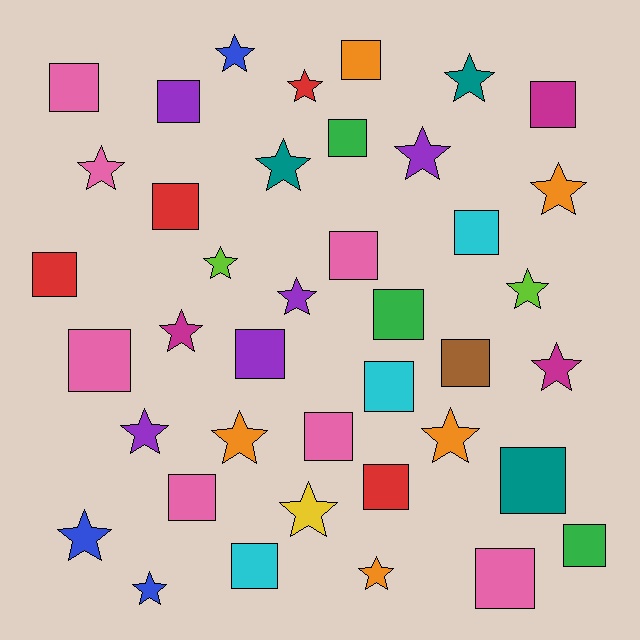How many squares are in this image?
There are 21 squares.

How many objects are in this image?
There are 40 objects.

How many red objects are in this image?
There are 4 red objects.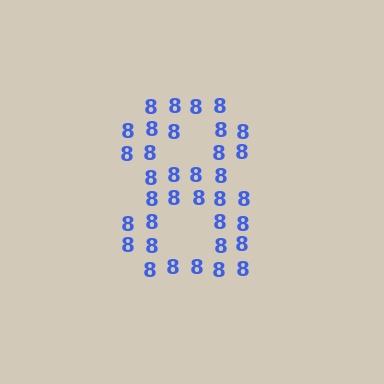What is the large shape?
The large shape is the digit 8.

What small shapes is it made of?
It is made of small digit 8's.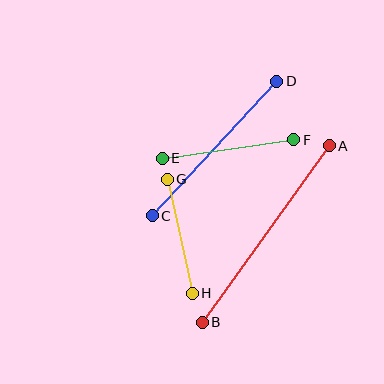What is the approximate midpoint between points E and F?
The midpoint is at approximately (228, 149) pixels.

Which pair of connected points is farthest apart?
Points A and B are farthest apart.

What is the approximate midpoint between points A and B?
The midpoint is at approximately (266, 234) pixels.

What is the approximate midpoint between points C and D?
The midpoint is at approximately (214, 148) pixels.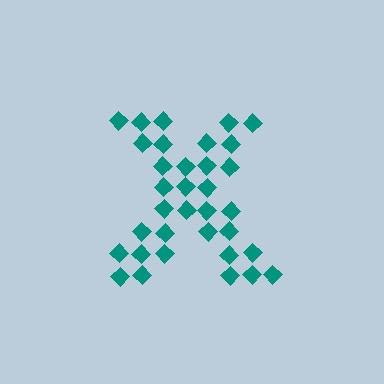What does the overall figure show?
The overall figure shows the letter X.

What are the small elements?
The small elements are diamonds.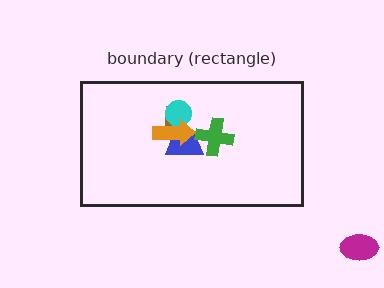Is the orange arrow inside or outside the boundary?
Inside.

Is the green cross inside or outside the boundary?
Inside.